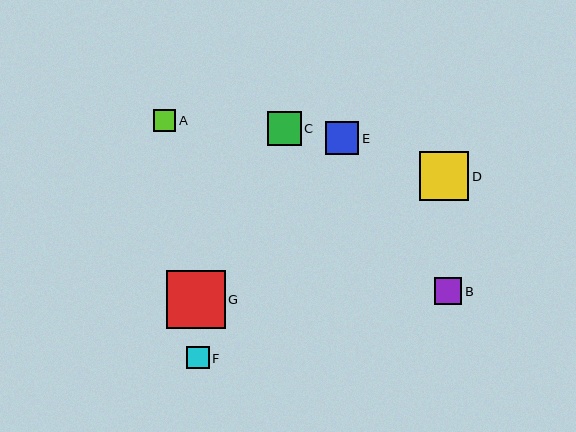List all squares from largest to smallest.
From largest to smallest: G, D, C, E, B, F, A.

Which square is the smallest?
Square A is the smallest with a size of approximately 22 pixels.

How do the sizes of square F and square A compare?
Square F and square A are approximately the same size.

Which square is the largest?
Square G is the largest with a size of approximately 59 pixels.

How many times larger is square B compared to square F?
Square B is approximately 1.2 times the size of square F.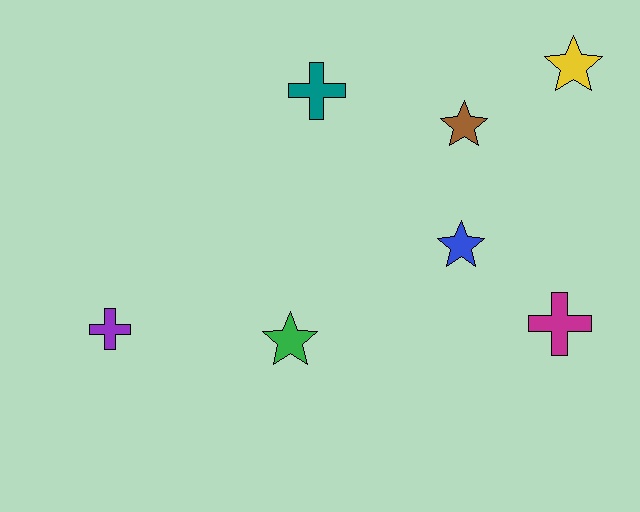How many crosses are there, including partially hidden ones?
There are 3 crosses.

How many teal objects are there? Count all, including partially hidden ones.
There is 1 teal object.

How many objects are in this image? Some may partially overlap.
There are 7 objects.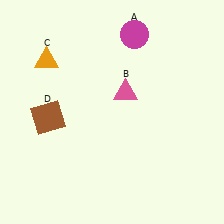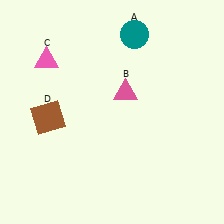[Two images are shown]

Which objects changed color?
A changed from magenta to teal. C changed from orange to pink.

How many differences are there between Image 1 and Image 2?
There are 2 differences between the two images.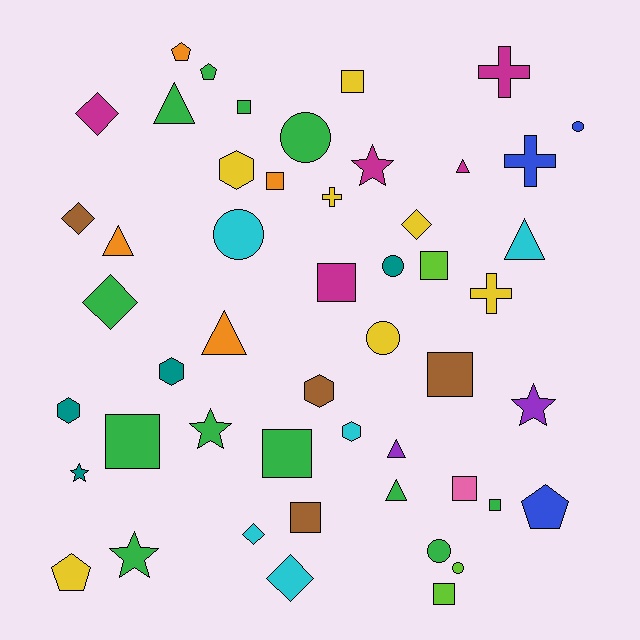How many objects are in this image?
There are 50 objects.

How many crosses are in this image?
There are 4 crosses.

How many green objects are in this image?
There are 12 green objects.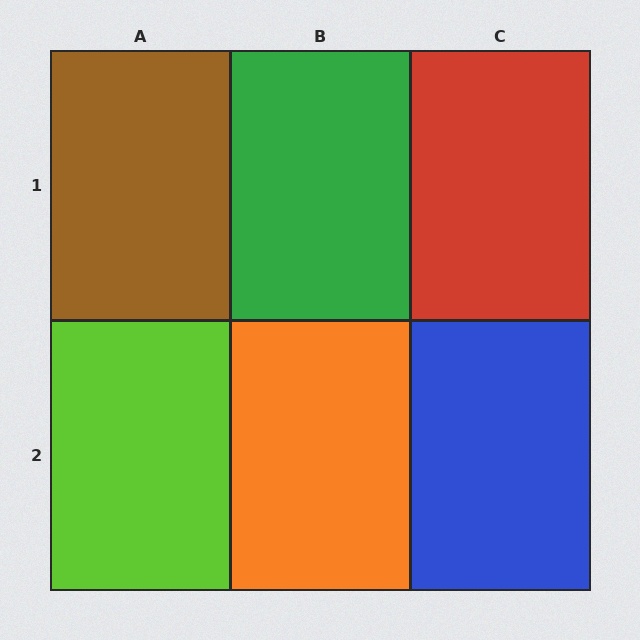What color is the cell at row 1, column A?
Brown.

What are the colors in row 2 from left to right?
Lime, orange, blue.